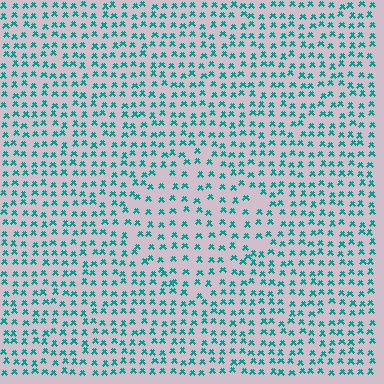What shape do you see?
I see a diamond.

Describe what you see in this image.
The image contains small teal elements arranged at two different densities. A diamond-shaped region is visible where the elements are less densely packed than the surrounding area.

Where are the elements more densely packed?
The elements are more densely packed outside the diamond boundary.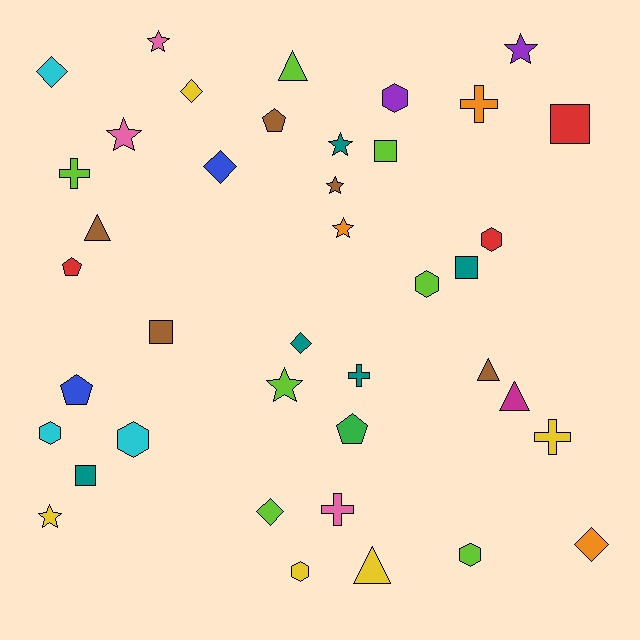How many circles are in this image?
There are no circles.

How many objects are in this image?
There are 40 objects.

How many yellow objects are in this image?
There are 5 yellow objects.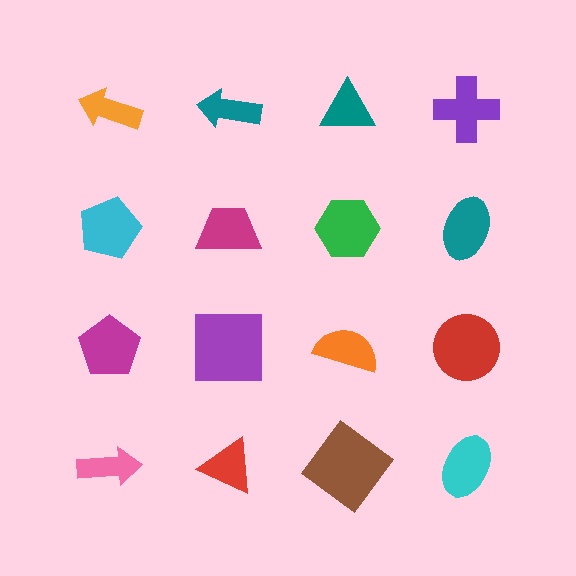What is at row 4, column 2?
A red triangle.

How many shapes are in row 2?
4 shapes.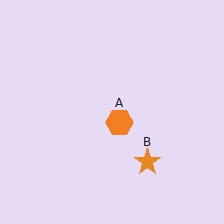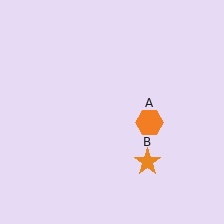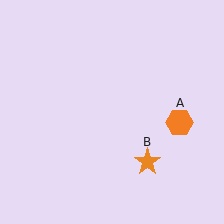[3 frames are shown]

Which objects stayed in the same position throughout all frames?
Orange star (object B) remained stationary.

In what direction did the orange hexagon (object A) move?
The orange hexagon (object A) moved right.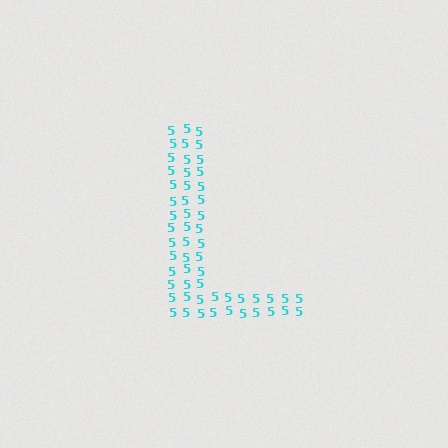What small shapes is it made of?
It is made of small digit 5's.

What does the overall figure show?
The overall figure shows the letter L.